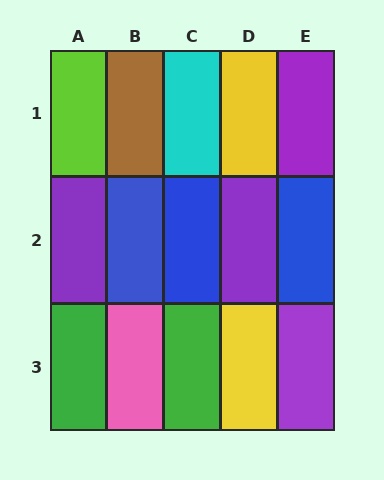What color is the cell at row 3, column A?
Green.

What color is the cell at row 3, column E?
Purple.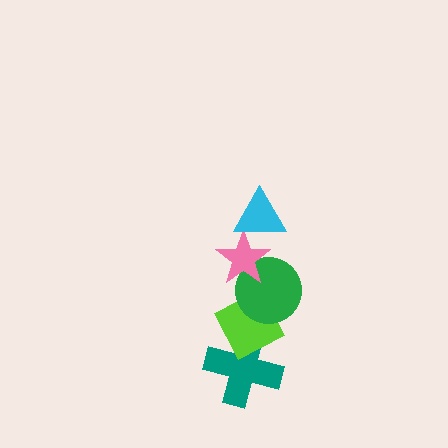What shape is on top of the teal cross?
The lime diamond is on top of the teal cross.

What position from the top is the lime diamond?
The lime diamond is 4th from the top.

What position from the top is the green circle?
The green circle is 3rd from the top.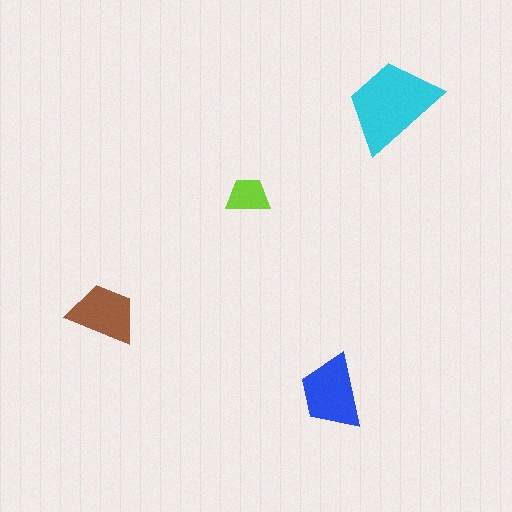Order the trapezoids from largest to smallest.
the cyan one, the blue one, the brown one, the lime one.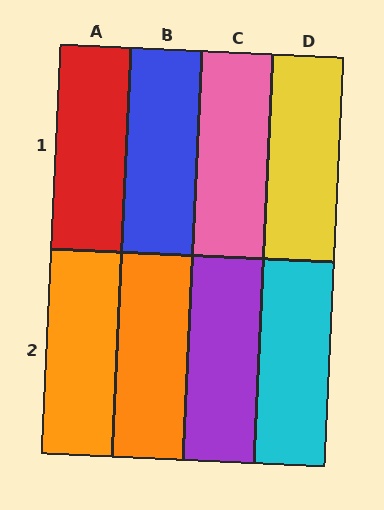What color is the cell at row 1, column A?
Red.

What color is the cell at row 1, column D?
Yellow.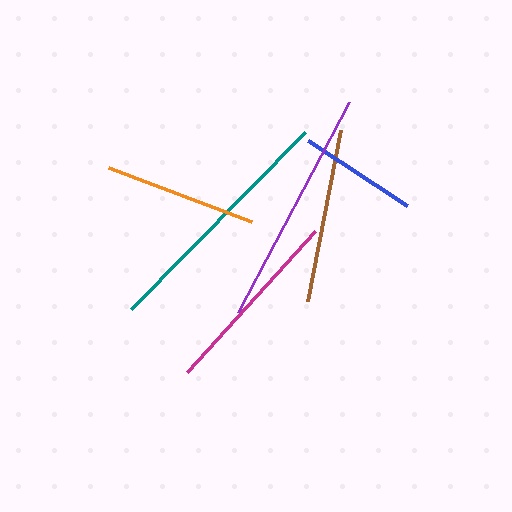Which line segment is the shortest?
The blue line is the shortest at approximately 118 pixels.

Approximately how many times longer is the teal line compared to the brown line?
The teal line is approximately 1.4 times the length of the brown line.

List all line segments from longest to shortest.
From longest to shortest: teal, purple, magenta, brown, orange, blue.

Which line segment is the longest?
The teal line is the longest at approximately 248 pixels.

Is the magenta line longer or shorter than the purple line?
The purple line is longer than the magenta line.